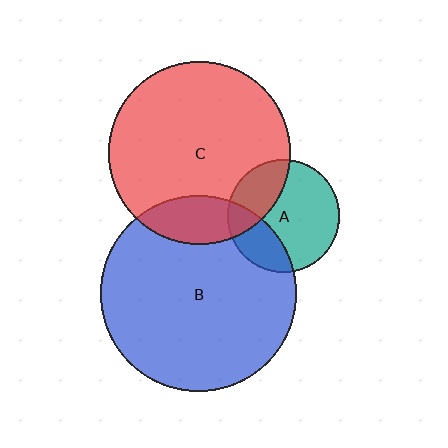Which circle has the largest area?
Circle B (blue).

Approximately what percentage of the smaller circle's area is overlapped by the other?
Approximately 15%.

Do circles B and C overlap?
Yes.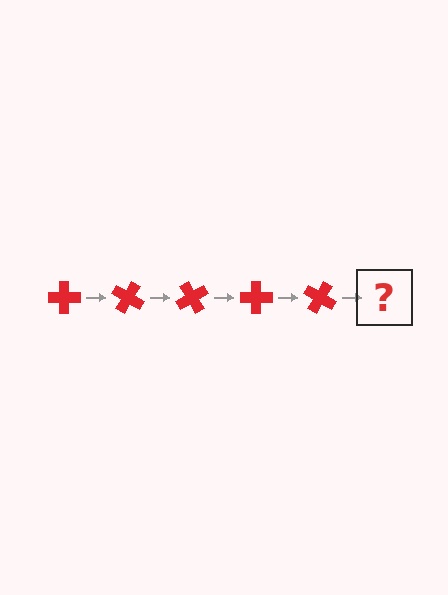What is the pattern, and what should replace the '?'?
The pattern is that the cross rotates 30 degrees each step. The '?' should be a red cross rotated 150 degrees.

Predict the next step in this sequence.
The next step is a red cross rotated 150 degrees.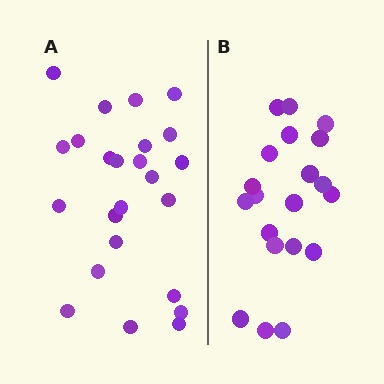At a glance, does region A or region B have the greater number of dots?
Region A (the left region) has more dots.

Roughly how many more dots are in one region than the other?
Region A has about 4 more dots than region B.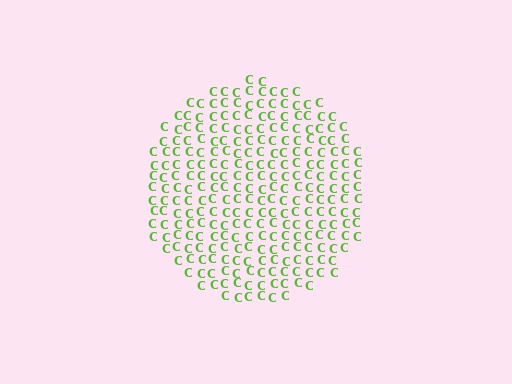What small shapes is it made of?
It is made of small letter C's.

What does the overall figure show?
The overall figure shows a circle.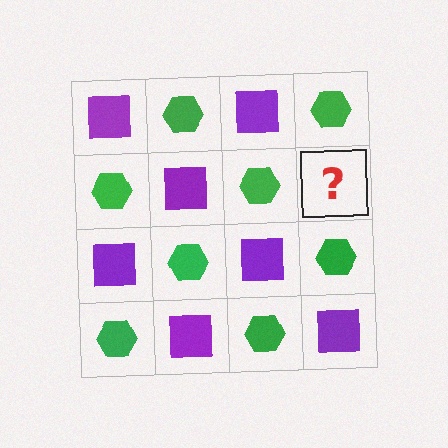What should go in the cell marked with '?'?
The missing cell should contain a purple square.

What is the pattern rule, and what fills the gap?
The rule is that it alternates purple square and green hexagon in a checkerboard pattern. The gap should be filled with a purple square.